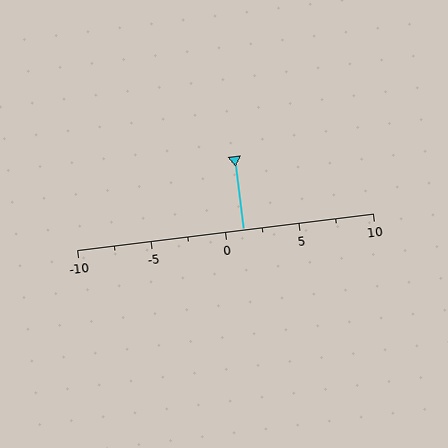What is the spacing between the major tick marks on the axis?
The major ticks are spaced 5 apart.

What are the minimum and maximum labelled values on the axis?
The axis runs from -10 to 10.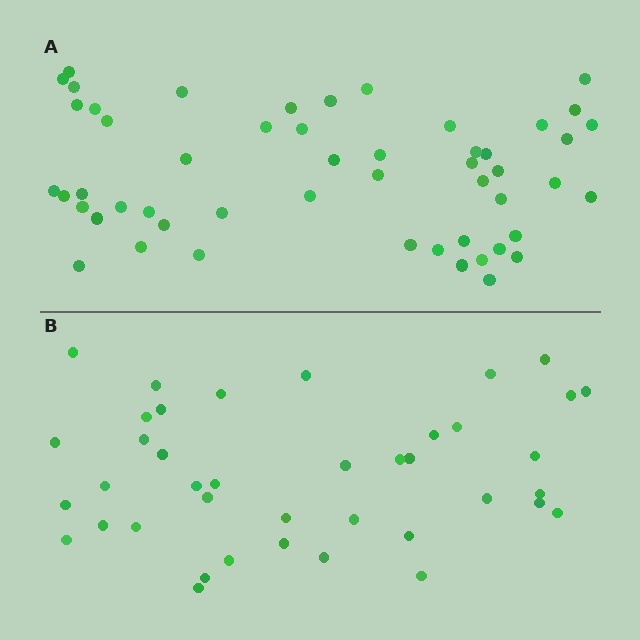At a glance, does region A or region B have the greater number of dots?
Region A (the top region) has more dots.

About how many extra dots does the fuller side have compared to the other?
Region A has roughly 12 or so more dots than region B.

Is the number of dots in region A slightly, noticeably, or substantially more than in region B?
Region A has noticeably more, but not dramatically so. The ratio is roughly 1.3 to 1.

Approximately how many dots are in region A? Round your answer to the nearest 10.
About 50 dots. (The exact count is 52, which rounds to 50.)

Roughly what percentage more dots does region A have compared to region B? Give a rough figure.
About 30% more.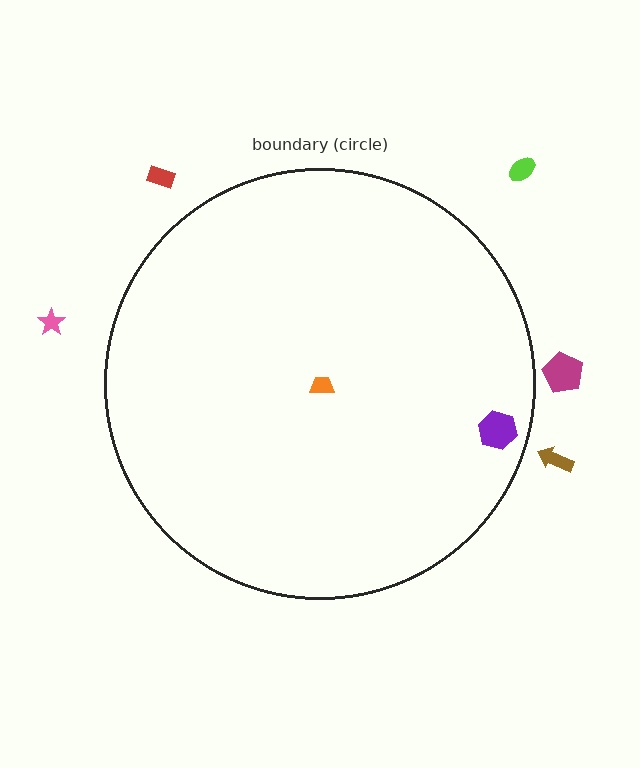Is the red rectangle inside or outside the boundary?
Outside.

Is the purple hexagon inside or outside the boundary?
Inside.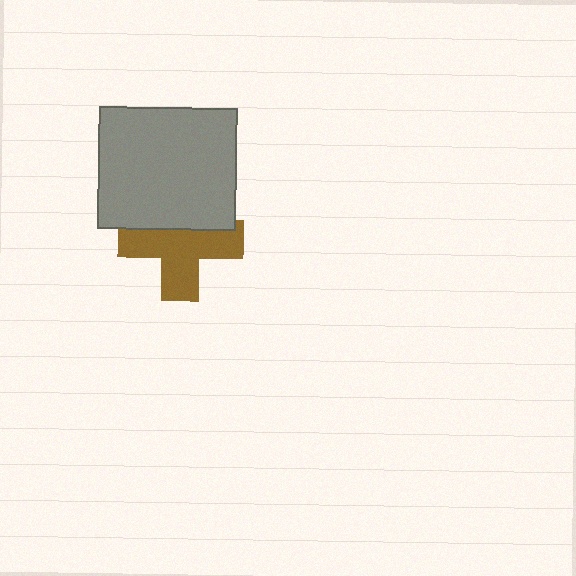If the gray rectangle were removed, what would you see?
You would see the complete brown cross.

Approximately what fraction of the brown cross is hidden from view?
Roughly 35% of the brown cross is hidden behind the gray rectangle.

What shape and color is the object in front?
The object in front is a gray rectangle.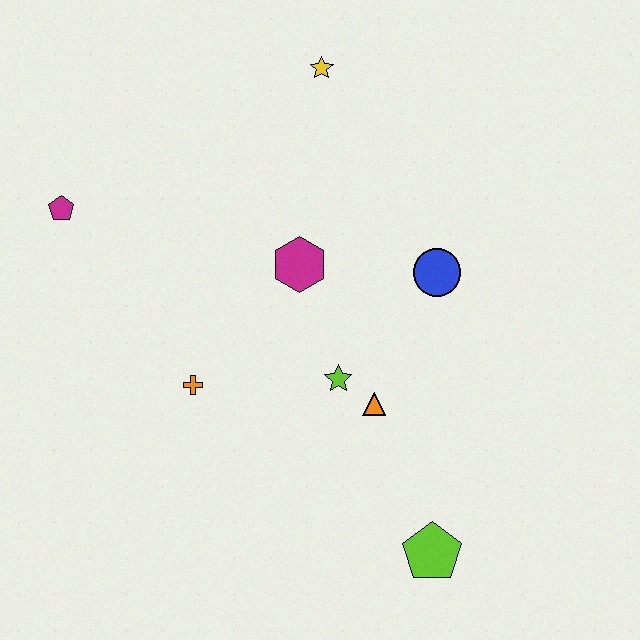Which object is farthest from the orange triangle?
The magenta pentagon is farthest from the orange triangle.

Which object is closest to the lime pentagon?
The orange triangle is closest to the lime pentagon.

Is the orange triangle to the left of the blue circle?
Yes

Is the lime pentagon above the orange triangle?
No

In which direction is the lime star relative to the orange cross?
The lime star is to the right of the orange cross.